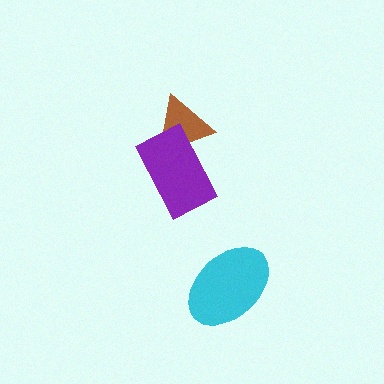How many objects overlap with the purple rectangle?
1 object overlaps with the purple rectangle.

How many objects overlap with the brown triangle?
1 object overlaps with the brown triangle.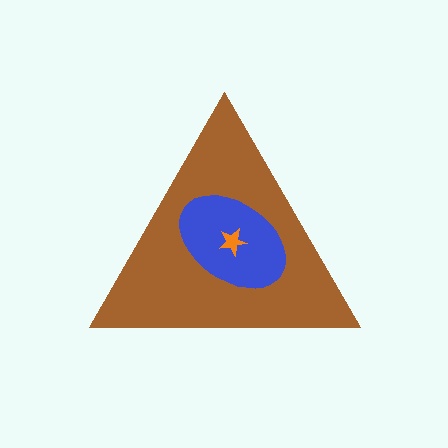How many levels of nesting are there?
3.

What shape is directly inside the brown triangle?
The blue ellipse.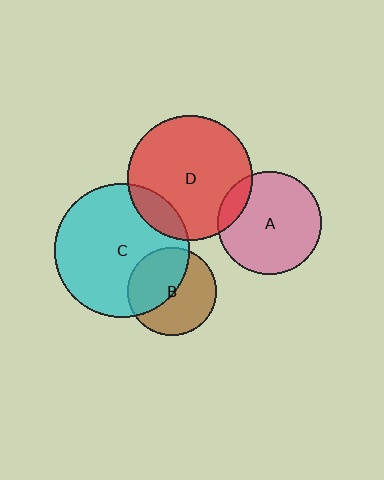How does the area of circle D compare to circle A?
Approximately 1.5 times.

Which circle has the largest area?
Circle C (cyan).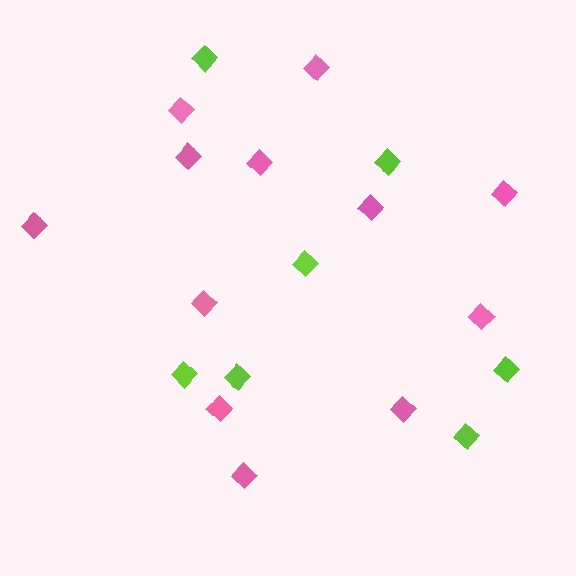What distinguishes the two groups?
There are 2 groups: one group of pink diamonds (12) and one group of lime diamonds (7).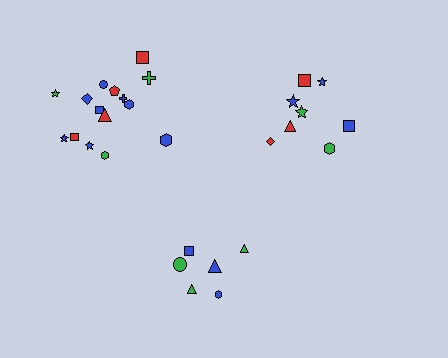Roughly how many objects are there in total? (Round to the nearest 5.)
Roughly 30 objects in total.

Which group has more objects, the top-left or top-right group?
The top-left group.